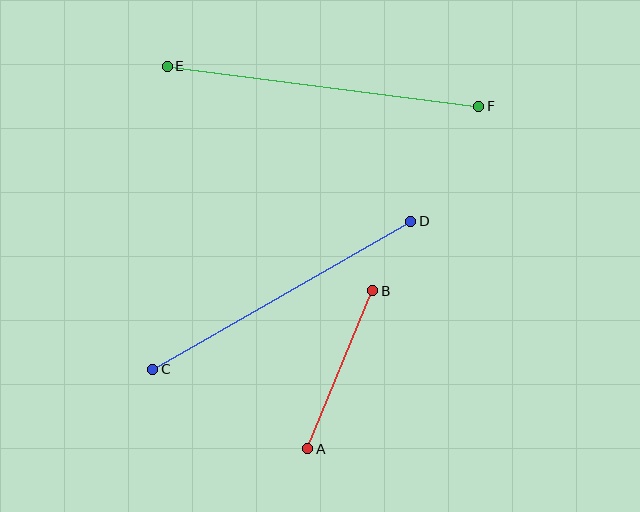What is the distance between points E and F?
The distance is approximately 314 pixels.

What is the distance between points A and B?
The distance is approximately 171 pixels.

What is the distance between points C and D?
The distance is approximately 298 pixels.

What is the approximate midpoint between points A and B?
The midpoint is at approximately (340, 370) pixels.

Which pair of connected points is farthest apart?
Points E and F are farthest apart.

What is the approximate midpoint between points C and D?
The midpoint is at approximately (282, 295) pixels.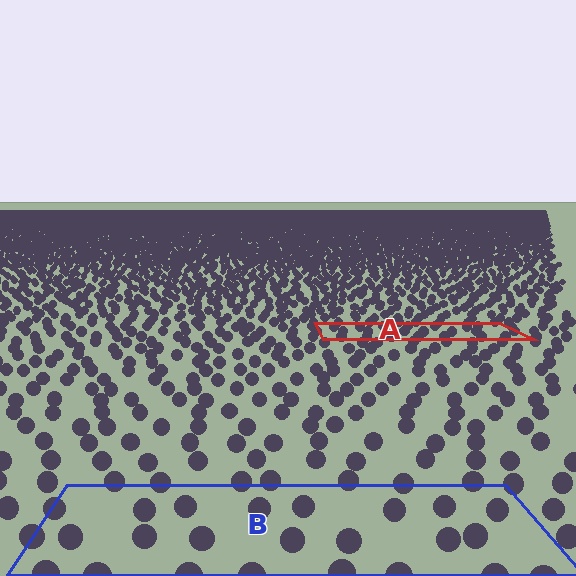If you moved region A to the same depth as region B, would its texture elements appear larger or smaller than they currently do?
They would appear larger. At a closer depth, the same texture elements are projected at a bigger on-screen size.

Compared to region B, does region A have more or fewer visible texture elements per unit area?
Region A has more texture elements per unit area — they are packed more densely because it is farther away.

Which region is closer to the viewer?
Region B is closer. The texture elements there are larger and more spread out.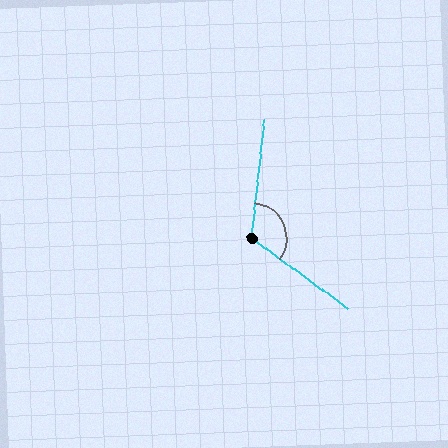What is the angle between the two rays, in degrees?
Approximately 120 degrees.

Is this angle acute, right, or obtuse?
It is obtuse.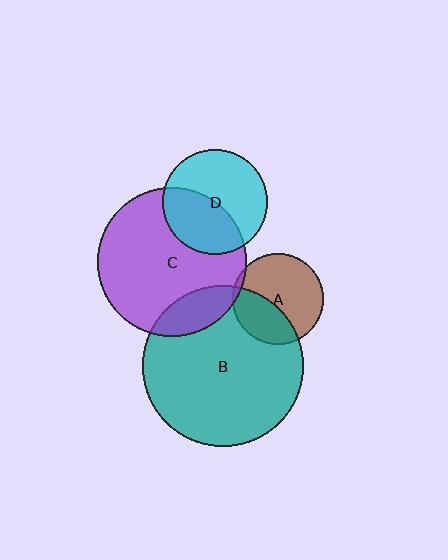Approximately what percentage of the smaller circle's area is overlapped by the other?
Approximately 15%.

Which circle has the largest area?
Circle B (teal).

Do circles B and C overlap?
Yes.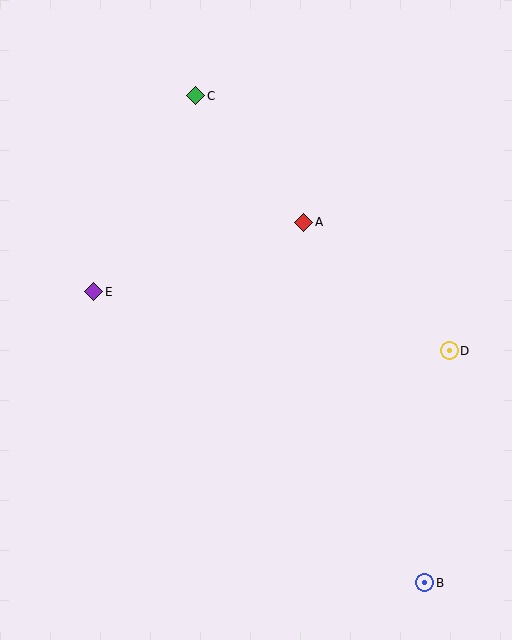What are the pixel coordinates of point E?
Point E is at (94, 292).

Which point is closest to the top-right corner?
Point A is closest to the top-right corner.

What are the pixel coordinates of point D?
Point D is at (449, 351).